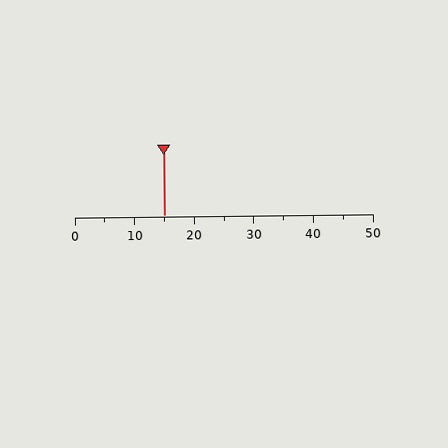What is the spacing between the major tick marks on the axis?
The major ticks are spaced 10 apart.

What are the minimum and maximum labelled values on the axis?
The axis runs from 0 to 50.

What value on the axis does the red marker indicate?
The marker indicates approximately 15.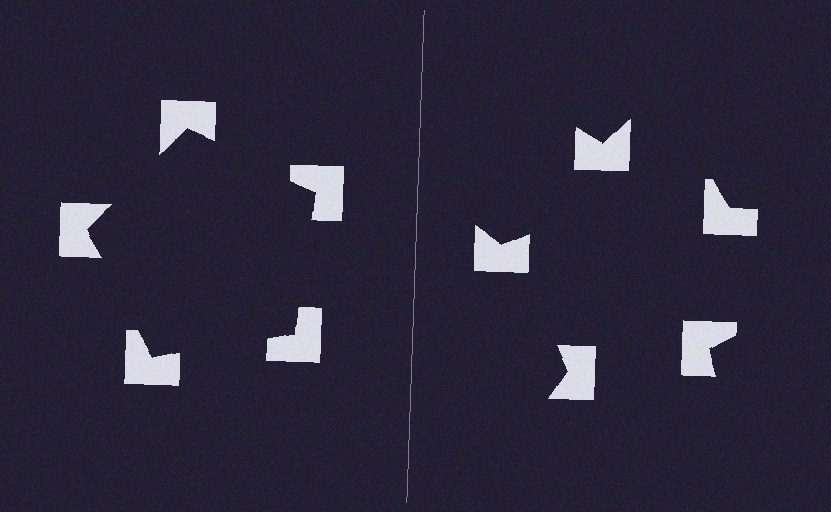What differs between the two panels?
The notched squares are positioned identically on both sides; only the wedge orientations differ. On the left they align to a pentagon; on the right they are misaligned.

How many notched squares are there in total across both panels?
10 — 5 on each side.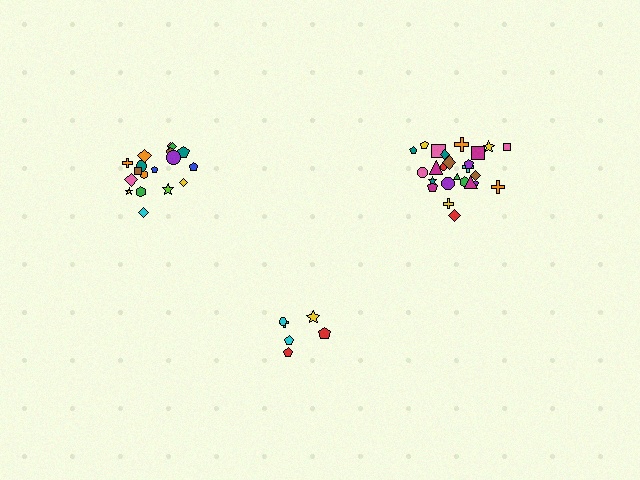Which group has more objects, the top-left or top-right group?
The top-right group.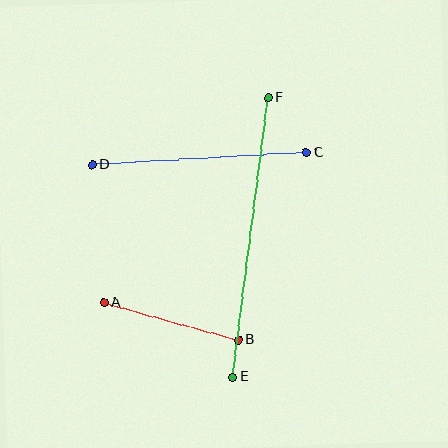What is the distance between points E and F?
The distance is approximately 282 pixels.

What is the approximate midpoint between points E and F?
The midpoint is at approximately (250, 237) pixels.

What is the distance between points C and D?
The distance is approximately 215 pixels.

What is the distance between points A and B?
The distance is approximately 140 pixels.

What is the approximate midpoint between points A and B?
The midpoint is at approximately (171, 321) pixels.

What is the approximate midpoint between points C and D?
The midpoint is at approximately (199, 159) pixels.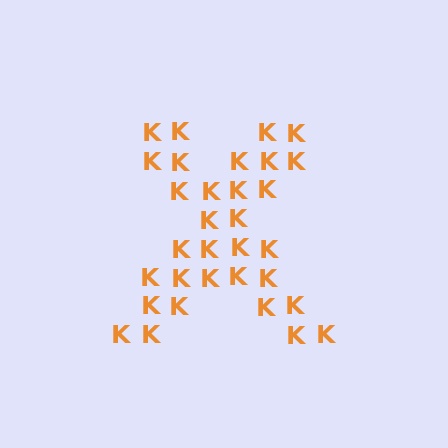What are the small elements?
The small elements are letter K's.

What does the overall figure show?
The overall figure shows the letter X.